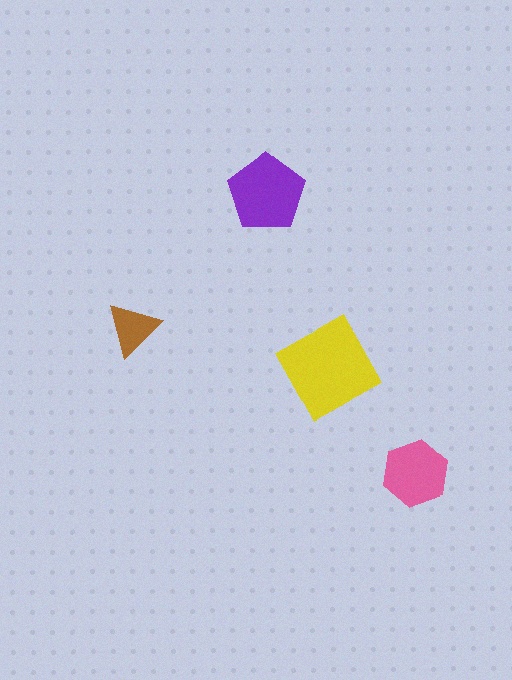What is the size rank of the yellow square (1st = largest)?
1st.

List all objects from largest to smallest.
The yellow square, the purple pentagon, the pink hexagon, the brown triangle.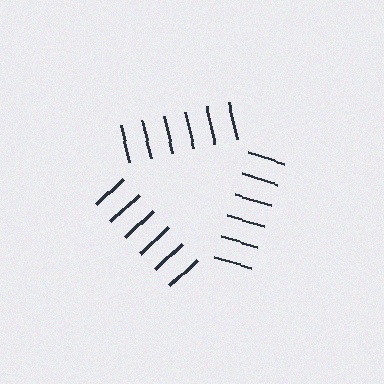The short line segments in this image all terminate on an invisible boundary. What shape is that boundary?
An illusory triangle — the line segments terminate on its edges but no continuous stroke is drawn.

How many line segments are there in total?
18 — 6 along each of the 3 edges.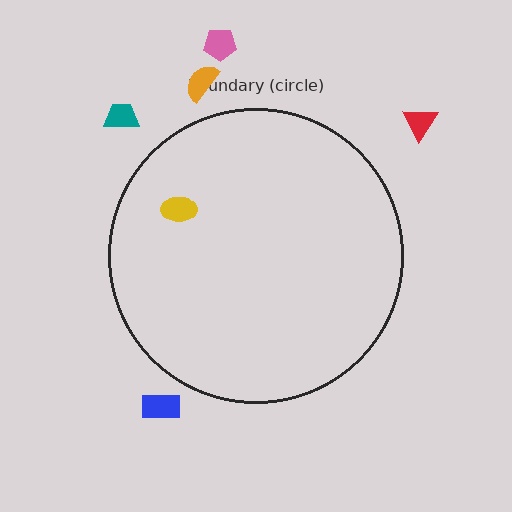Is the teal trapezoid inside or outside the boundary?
Outside.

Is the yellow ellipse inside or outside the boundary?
Inside.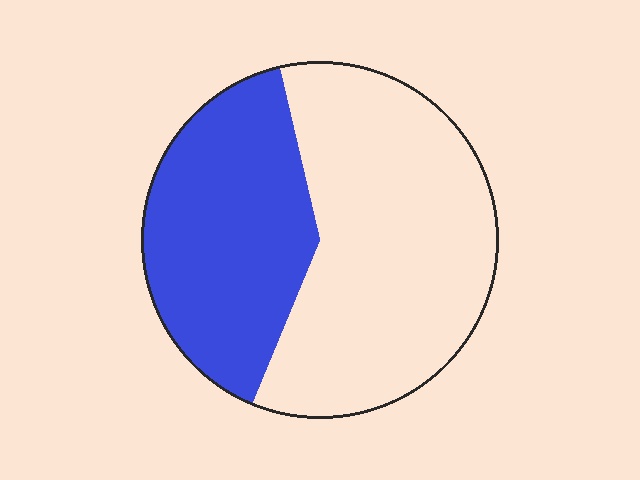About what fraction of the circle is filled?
About two fifths (2/5).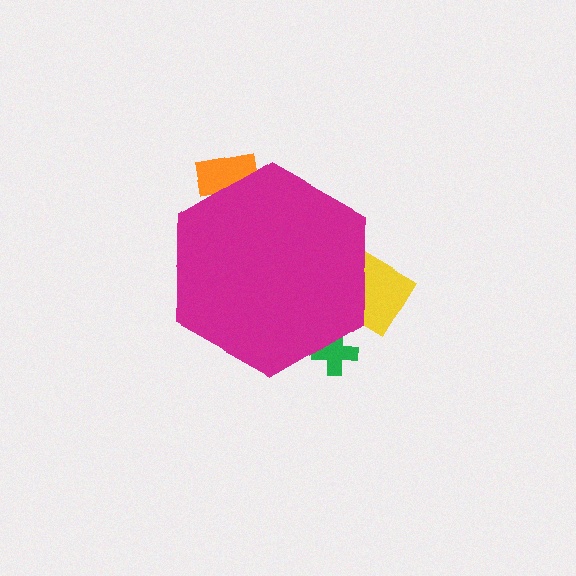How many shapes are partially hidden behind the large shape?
3 shapes are partially hidden.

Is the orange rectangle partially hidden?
Yes, the orange rectangle is partially hidden behind the magenta hexagon.